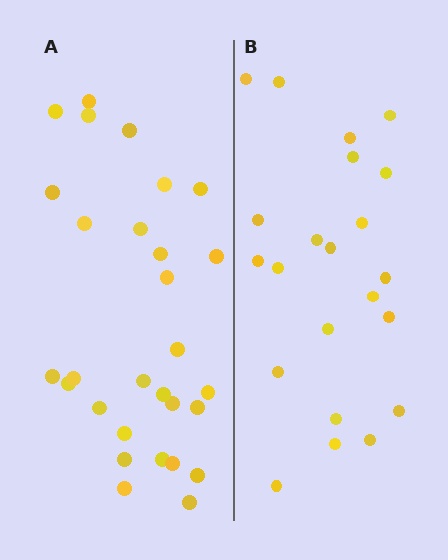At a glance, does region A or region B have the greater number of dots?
Region A (the left region) has more dots.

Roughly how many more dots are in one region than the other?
Region A has roughly 8 or so more dots than region B.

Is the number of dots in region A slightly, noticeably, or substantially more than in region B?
Region A has noticeably more, but not dramatically so. The ratio is roughly 1.3 to 1.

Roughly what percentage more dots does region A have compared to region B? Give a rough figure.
About 30% more.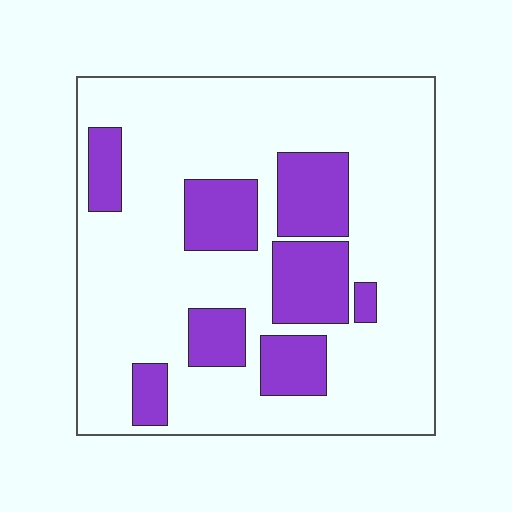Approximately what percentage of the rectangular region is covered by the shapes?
Approximately 25%.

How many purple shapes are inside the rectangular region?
8.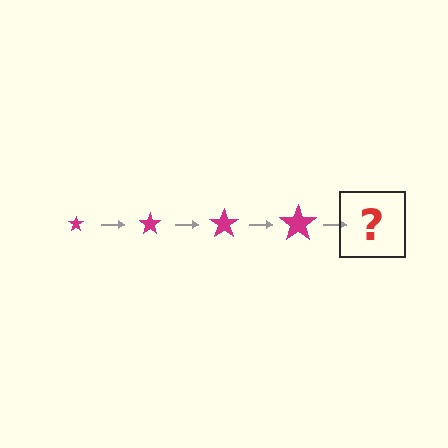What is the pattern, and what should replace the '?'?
The pattern is that the star gets progressively larger each step. The '?' should be a magenta star, larger than the previous one.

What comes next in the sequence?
The next element should be a magenta star, larger than the previous one.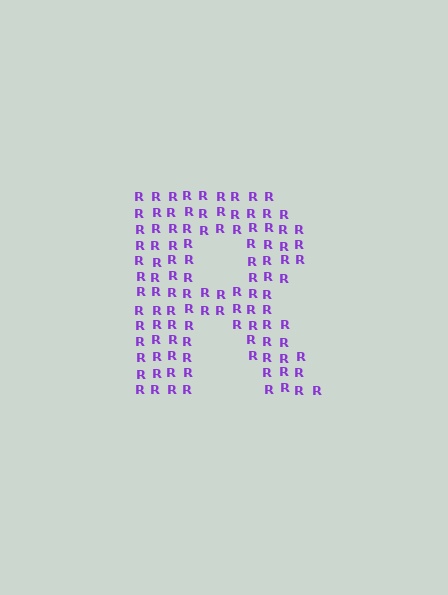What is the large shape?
The large shape is the letter R.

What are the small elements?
The small elements are letter R's.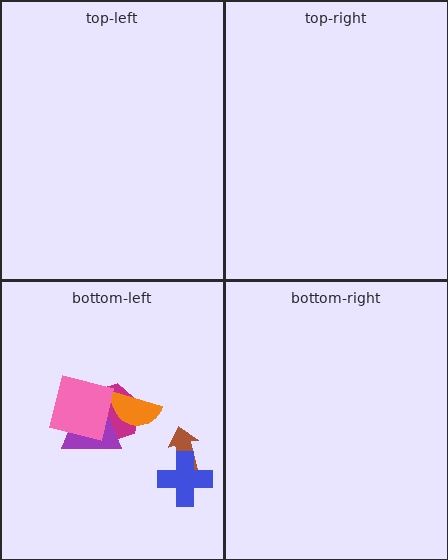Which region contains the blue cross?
The bottom-left region.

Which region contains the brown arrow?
The bottom-left region.